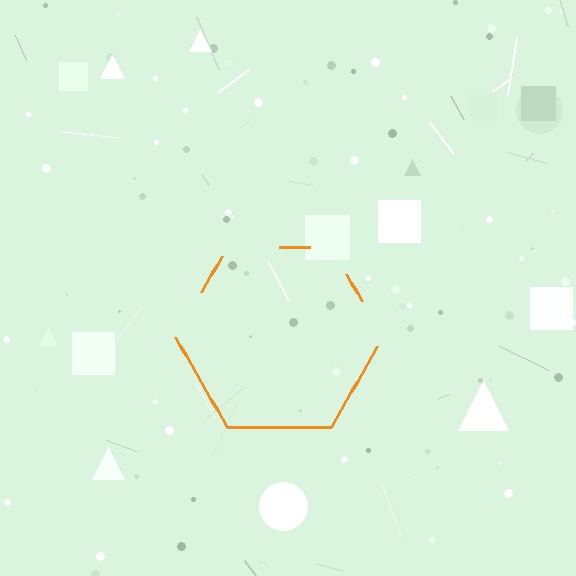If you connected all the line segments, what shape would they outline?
They would outline a hexagon.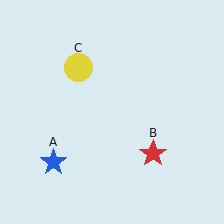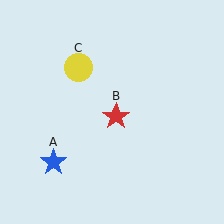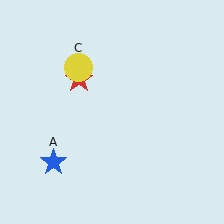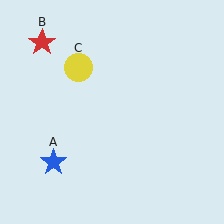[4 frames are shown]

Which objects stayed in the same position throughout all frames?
Blue star (object A) and yellow circle (object C) remained stationary.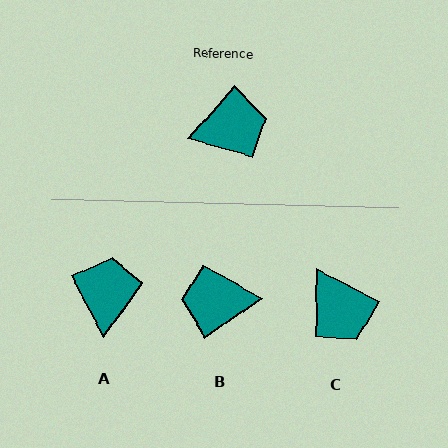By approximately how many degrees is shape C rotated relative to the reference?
Approximately 74 degrees clockwise.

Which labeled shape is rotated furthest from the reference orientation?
B, about 167 degrees away.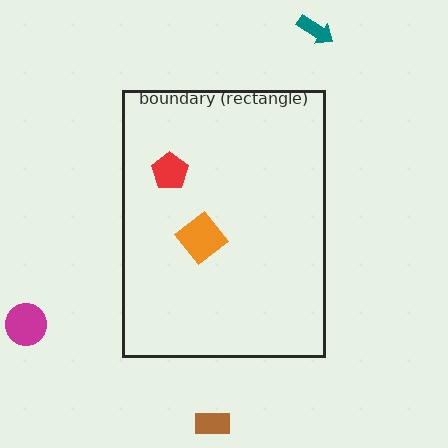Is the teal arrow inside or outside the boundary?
Outside.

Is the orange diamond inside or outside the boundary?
Inside.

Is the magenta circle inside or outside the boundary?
Outside.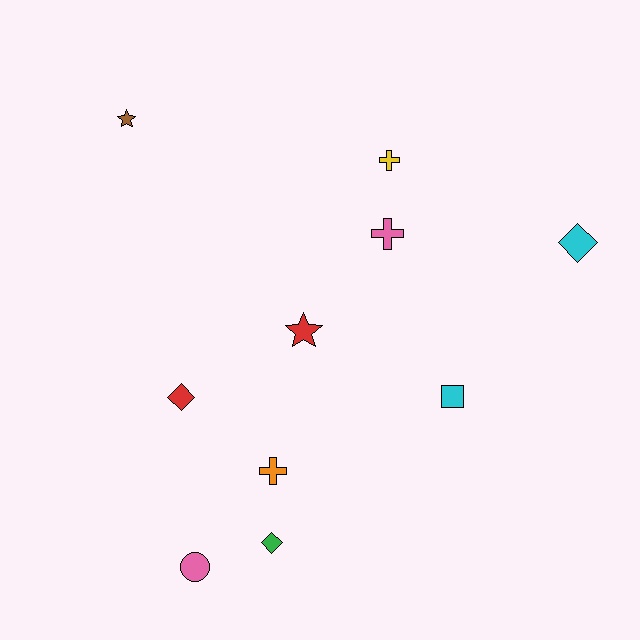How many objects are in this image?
There are 10 objects.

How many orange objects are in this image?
There is 1 orange object.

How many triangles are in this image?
There are no triangles.